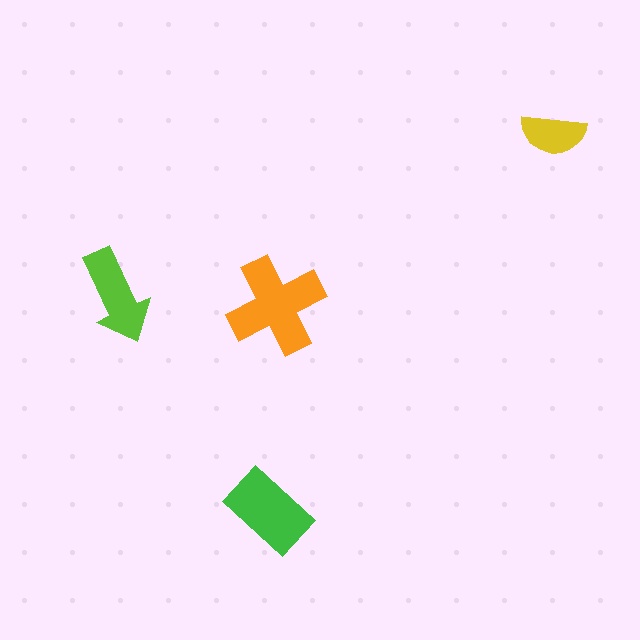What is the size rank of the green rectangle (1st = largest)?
2nd.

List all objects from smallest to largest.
The yellow semicircle, the lime arrow, the green rectangle, the orange cross.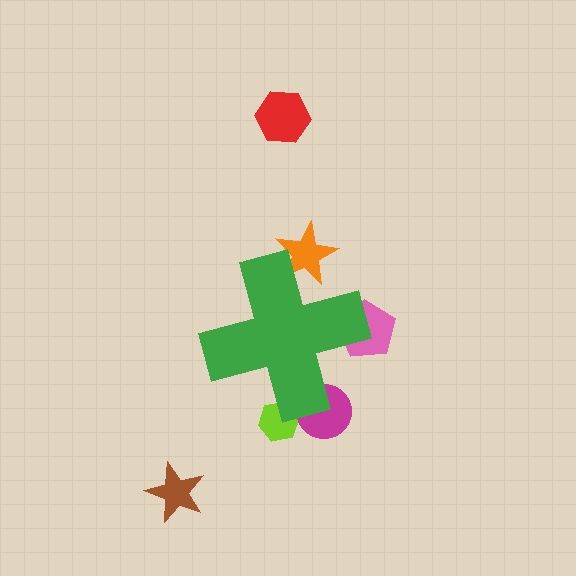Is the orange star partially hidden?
Yes, the orange star is partially hidden behind the green cross.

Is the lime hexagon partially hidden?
Yes, the lime hexagon is partially hidden behind the green cross.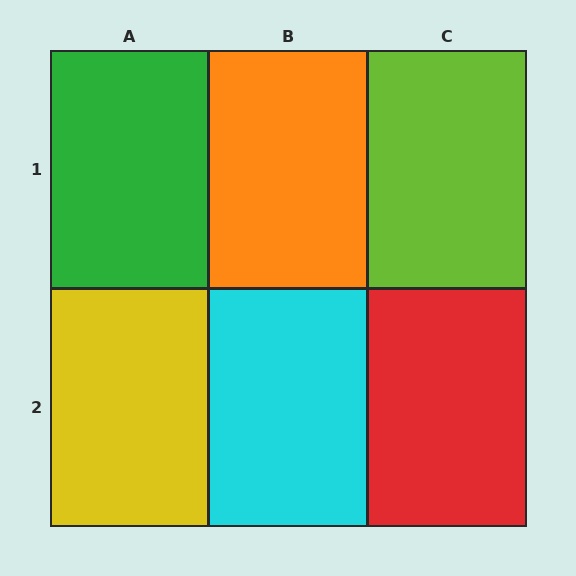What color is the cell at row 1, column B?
Orange.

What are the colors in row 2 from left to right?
Yellow, cyan, red.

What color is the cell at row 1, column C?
Lime.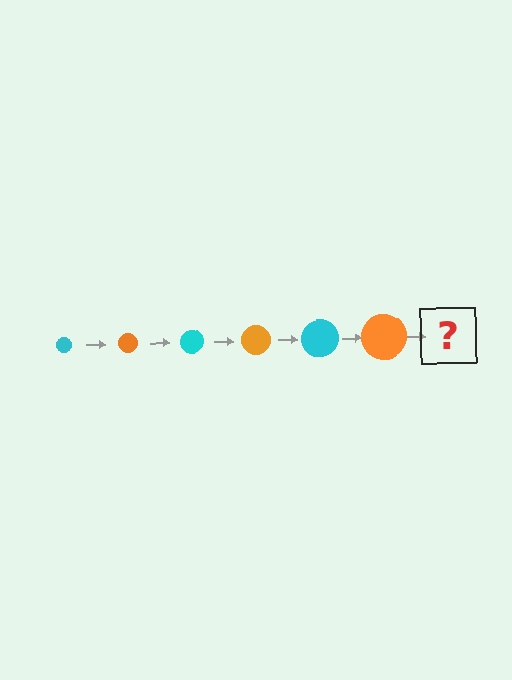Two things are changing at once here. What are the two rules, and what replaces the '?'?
The two rules are that the circle grows larger each step and the color cycles through cyan and orange. The '?' should be a cyan circle, larger than the previous one.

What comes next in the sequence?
The next element should be a cyan circle, larger than the previous one.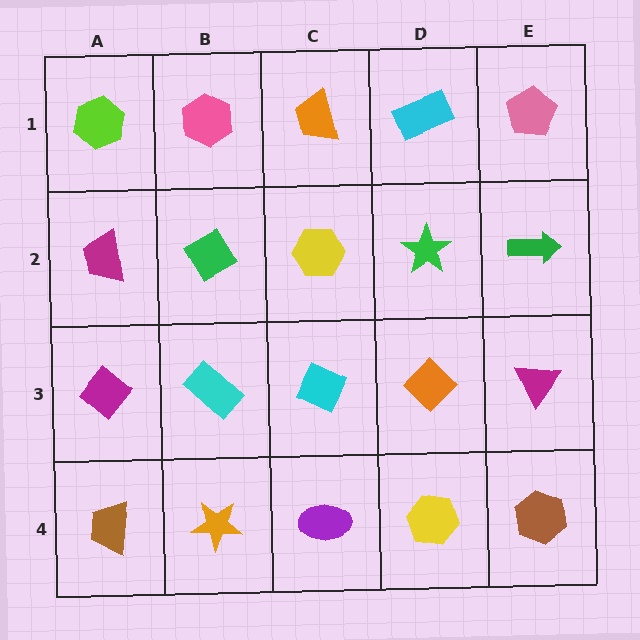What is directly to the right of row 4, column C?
A yellow hexagon.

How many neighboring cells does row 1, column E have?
2.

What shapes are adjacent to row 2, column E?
A pink pentagon (row 1, column E), a magenta triangle (row 3, column E), a green star (row 2, column D).